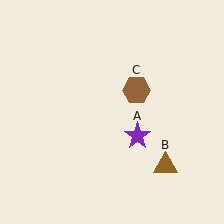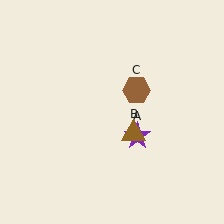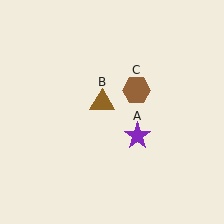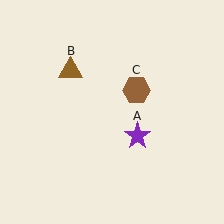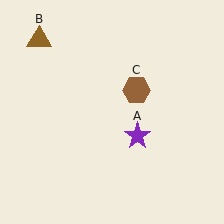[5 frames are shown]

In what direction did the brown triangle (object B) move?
The brown triangle (object B) moved up and to the left.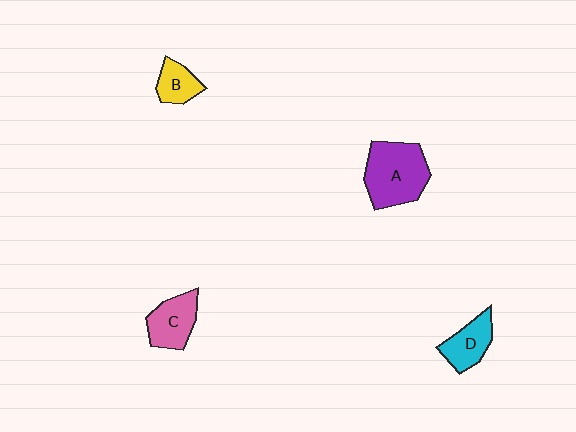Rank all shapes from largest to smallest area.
From largest to smallest: A (purple), C (pink), D (cyan), B (yellow).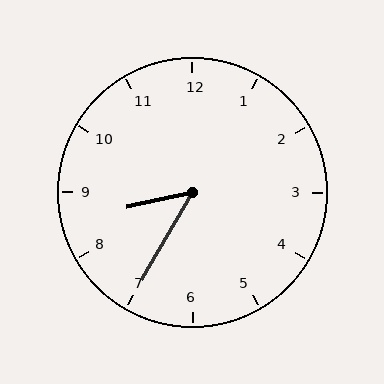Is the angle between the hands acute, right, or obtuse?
It is acute.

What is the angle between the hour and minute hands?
Approximately 48 degrees.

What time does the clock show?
8:35.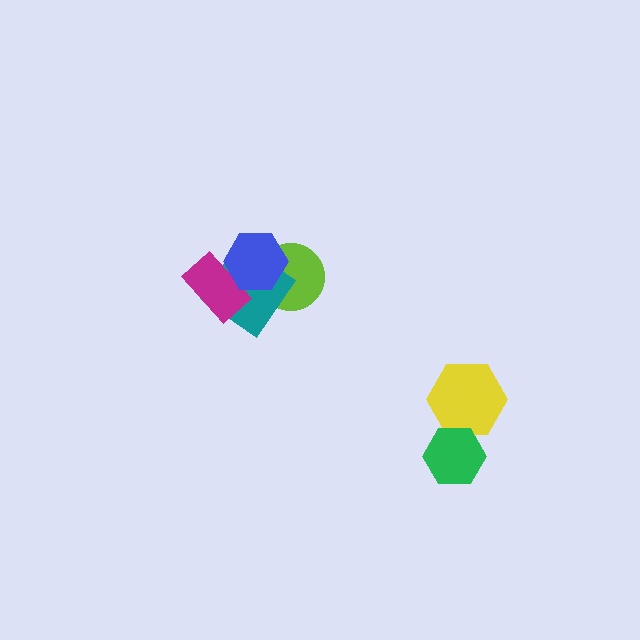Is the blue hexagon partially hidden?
No, no other shape covers it.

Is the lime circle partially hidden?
Yes, it is partially covered by another shape.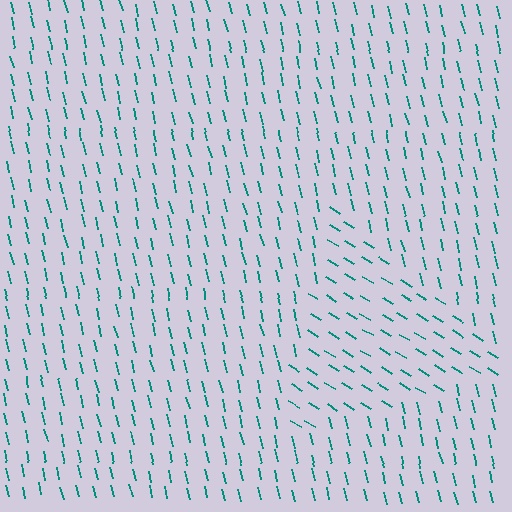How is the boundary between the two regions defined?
The boundary is defined purely by a change in line orientation (approximately 45 degrees difference). All lines are the same color and thickness.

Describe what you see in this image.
The image is filled with small teal line segments. A triangle region in the image has lines oriented differently from the surrounding lines, creating a visible texture boundary.